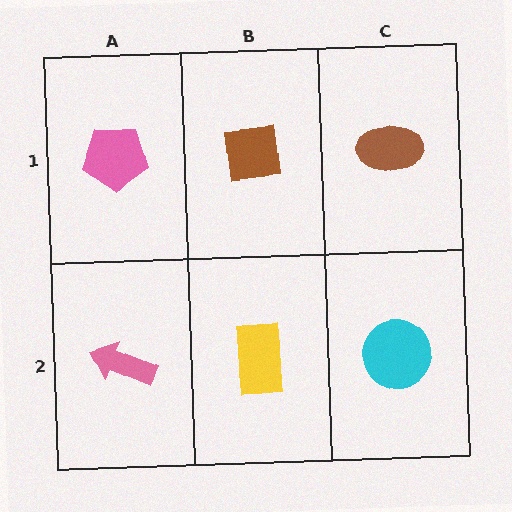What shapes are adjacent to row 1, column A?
A pink arrow (row 2, column A), a brown square (row 1, column B).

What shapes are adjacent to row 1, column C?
A cyan circle (row 2, column C), a brown square (row 1, column B).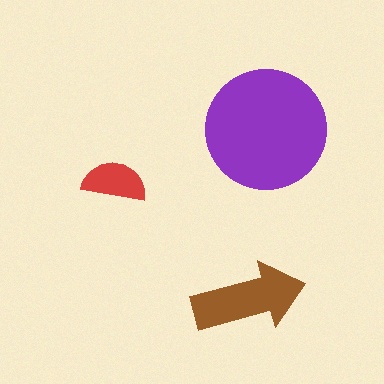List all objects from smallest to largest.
The red semicircle, the brown arrow, the purple circle.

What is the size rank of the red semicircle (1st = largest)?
3rd.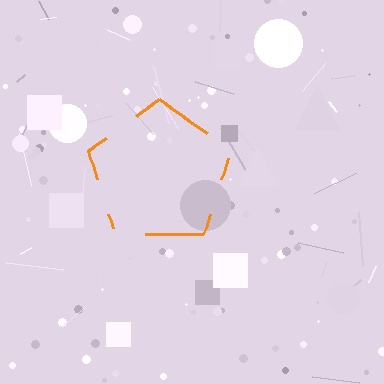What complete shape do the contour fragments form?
The contour fragments form a pentagon.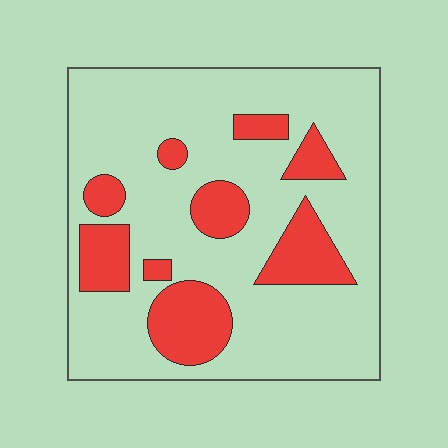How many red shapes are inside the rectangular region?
9.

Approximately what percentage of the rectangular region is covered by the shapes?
Approximately 25%.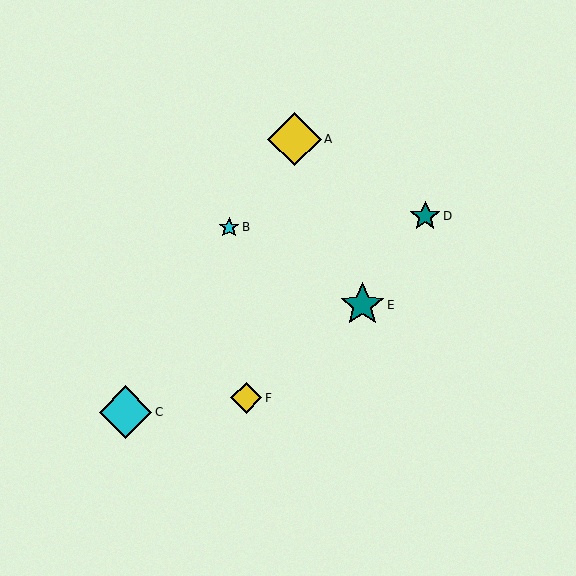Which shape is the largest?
The yellow diamond (labeled A) is the largest.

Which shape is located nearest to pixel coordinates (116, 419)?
The cyan diamond (labeled C) at (126, 412) is nearest to that location.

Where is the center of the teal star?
The center of the teal star is at (362, 305).